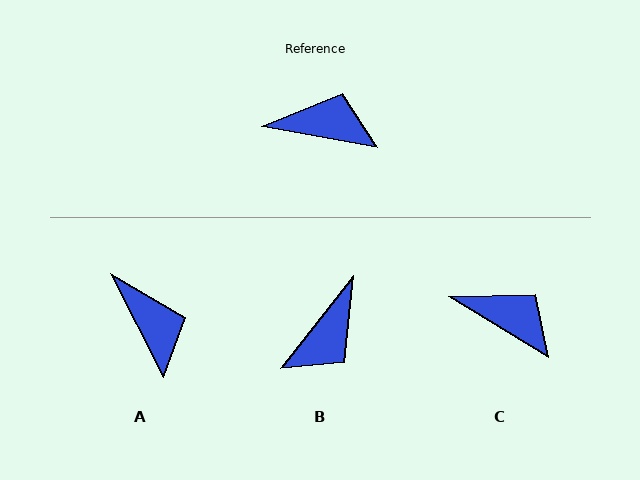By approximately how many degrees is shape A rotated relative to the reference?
Approximately 53 degrees clockwise.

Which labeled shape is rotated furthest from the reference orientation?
B, about 118 degrees away.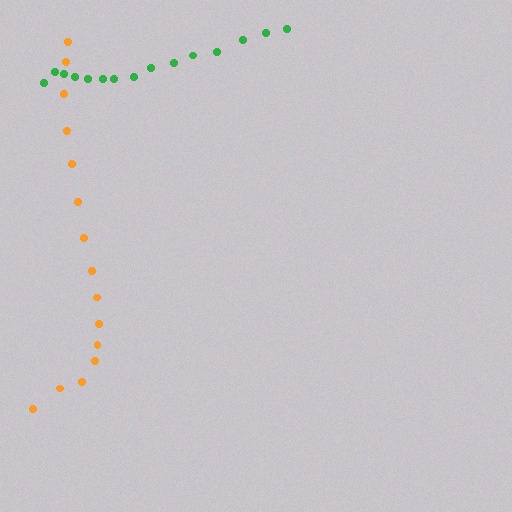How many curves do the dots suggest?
There are 2 distinct paths.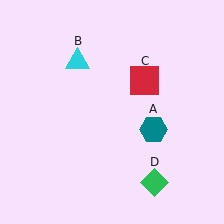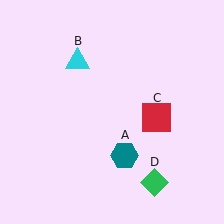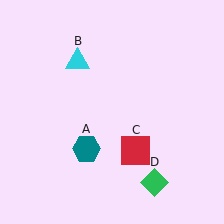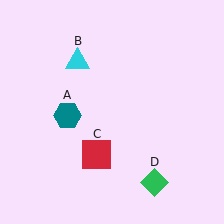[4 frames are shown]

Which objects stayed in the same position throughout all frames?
Cyan triangle (object B) and green diamond (object D) remained stationary.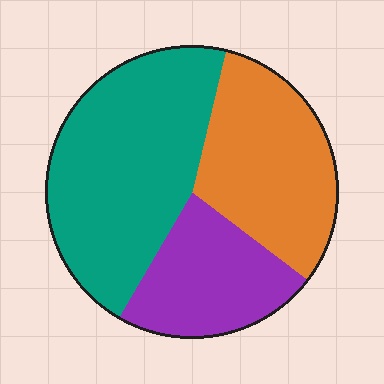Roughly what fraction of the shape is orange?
Orange covers around 30% of the shape.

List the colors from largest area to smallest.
From largest to smallest: teal, orange, purple.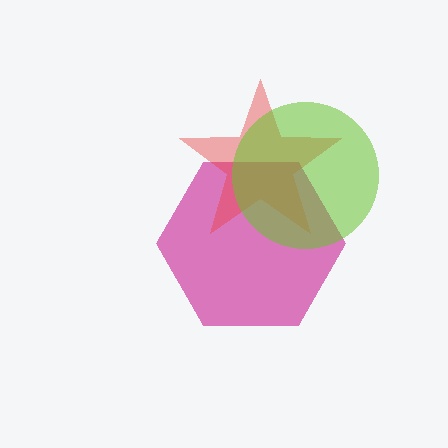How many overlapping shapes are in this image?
There are 3 overlapping shapes in the image.